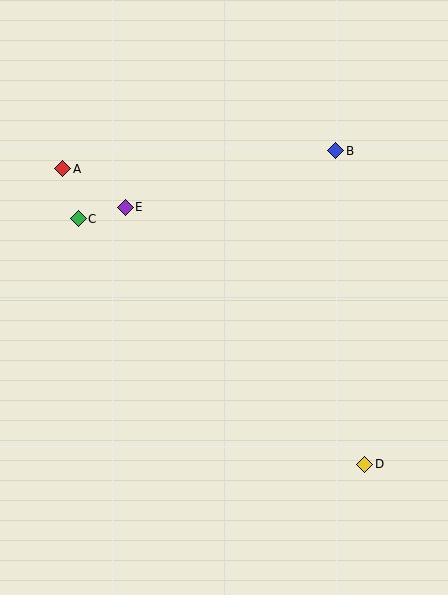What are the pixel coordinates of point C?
Point C is at (78, 219).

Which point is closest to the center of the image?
Point E at (125, 207) is closest to the center.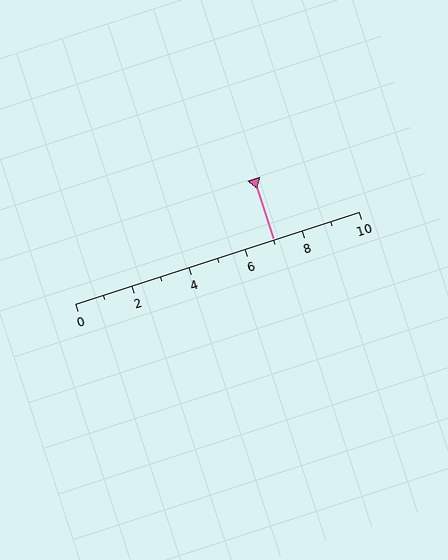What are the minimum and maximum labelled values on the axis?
The axis runs from 0 to 10.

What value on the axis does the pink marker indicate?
The marker indicates approximately 7.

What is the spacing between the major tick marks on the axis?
The major ticks are spaced 2 apart.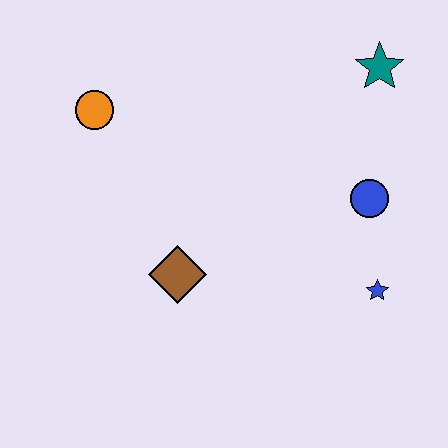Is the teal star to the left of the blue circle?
No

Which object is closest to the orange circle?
The brown diamond is closest to the orange circle.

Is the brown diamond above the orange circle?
No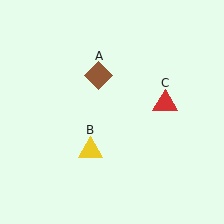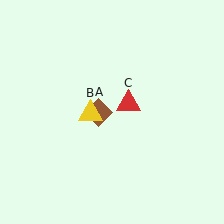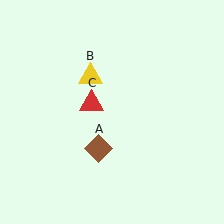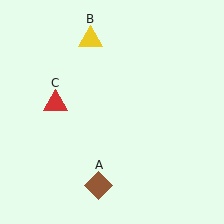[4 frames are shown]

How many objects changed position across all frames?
3 objects changed position: brown diamond (object A), yellow triangle (object B), red triangle (object C).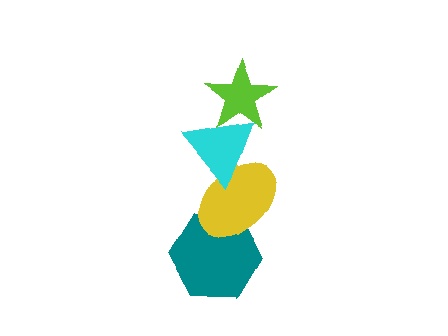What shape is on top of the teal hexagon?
The yellow ellipse is on top of the teal hexagon.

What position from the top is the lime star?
The lime star is 1st from the top.